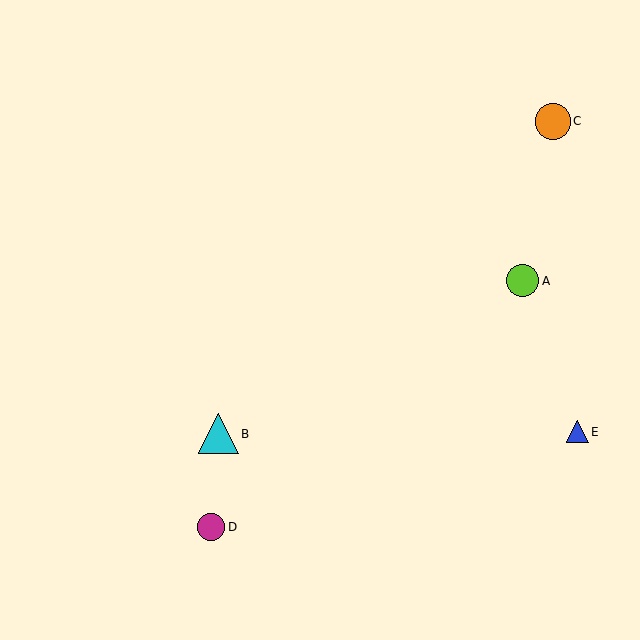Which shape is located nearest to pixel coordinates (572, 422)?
The blue triangle (labeled E) at (577, 432) is nearest to that location.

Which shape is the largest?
The cyan triangle (labeled B) is the largest.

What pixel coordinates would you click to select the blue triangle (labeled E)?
Click at (577, 432) to select the blue triangle E.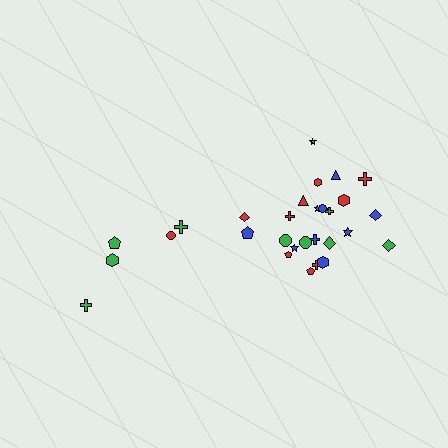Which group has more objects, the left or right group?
The right group.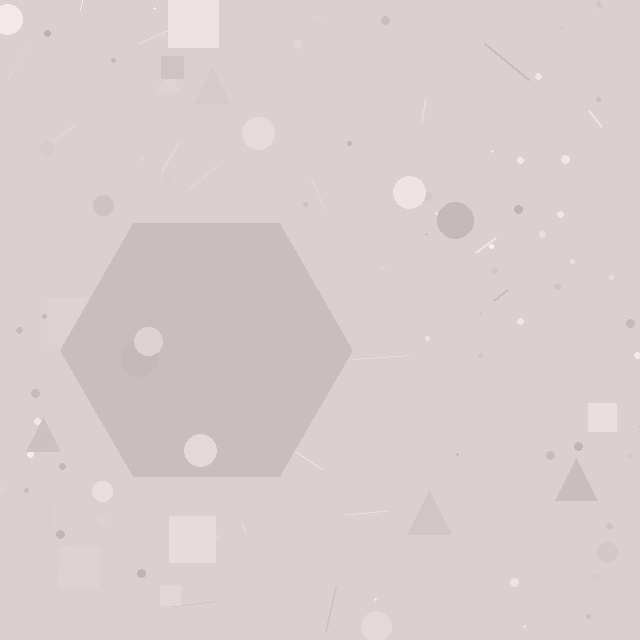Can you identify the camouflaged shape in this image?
The camouflaged shape is a hexagon.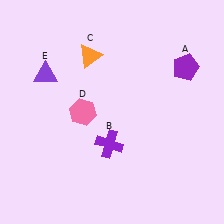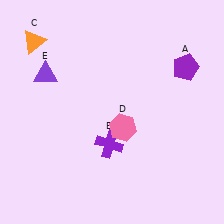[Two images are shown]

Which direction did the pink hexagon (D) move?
The pink hexagon (D) moved right.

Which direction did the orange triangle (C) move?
The orange triangle (C) moved left.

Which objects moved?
The objects that moved are: the orange triangle (C), the pink hexagon (D).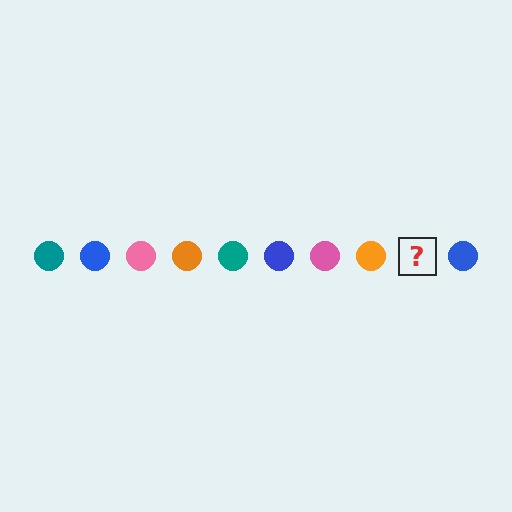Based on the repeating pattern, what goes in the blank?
The blank should be a teal circle.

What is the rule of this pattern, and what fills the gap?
The rule is that the pattern cycles through teal, blue, pink, orange circles. The gap should be filled with a teal circle.